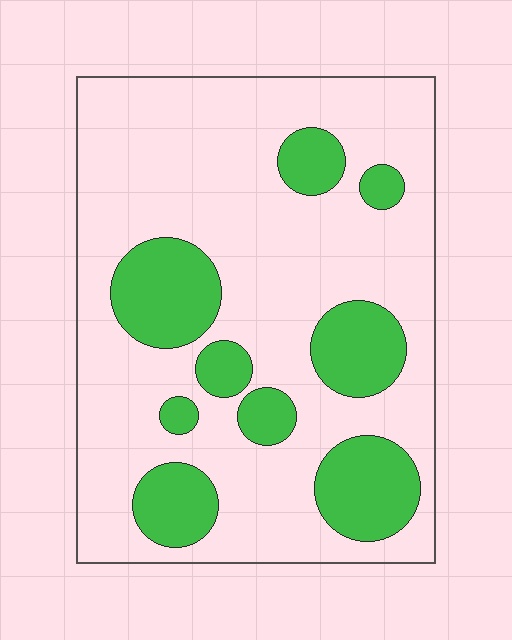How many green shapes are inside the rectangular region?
9.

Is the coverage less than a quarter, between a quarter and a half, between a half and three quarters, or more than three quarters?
Between a quarter and a half.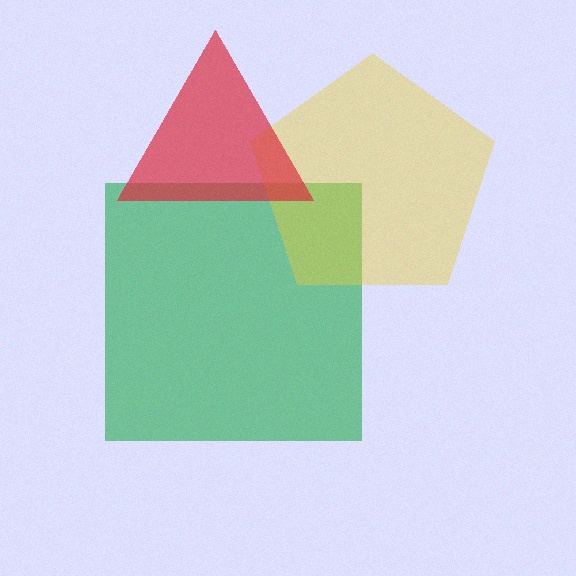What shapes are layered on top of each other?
The layered shapes are: a green square, a yellow pentagon, a red triangle.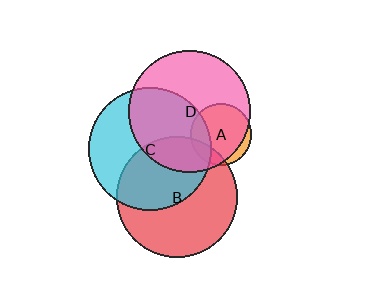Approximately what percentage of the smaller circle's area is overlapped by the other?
Approximately 45%.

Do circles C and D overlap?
Yes.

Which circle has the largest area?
Circle C (cyan).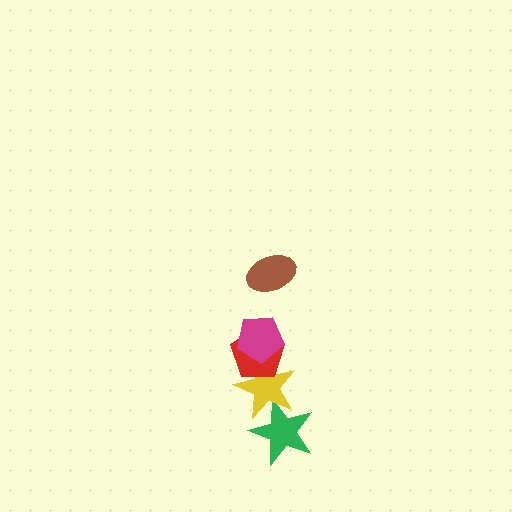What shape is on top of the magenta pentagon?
The brown ellipse is on top of the magenta pentagon.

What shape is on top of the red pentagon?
The magenta pentagon is on top of the red pentagon.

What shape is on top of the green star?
The yellow star is on top of the green star.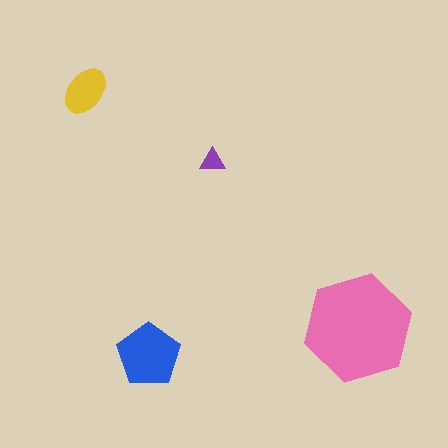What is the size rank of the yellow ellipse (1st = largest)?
3rd.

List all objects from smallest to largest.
The purple triangle, the yellow ellipse, the blue pentagon, the pink hexagon.